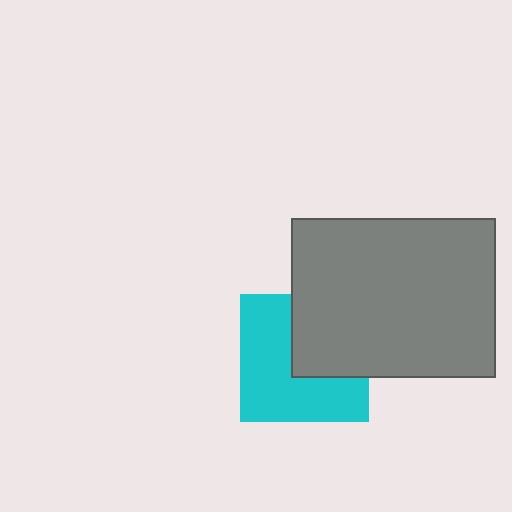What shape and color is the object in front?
The object in front is a gray rectangle.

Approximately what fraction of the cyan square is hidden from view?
Roughly 39% of the cyan square is hidden behind the gray rectangle.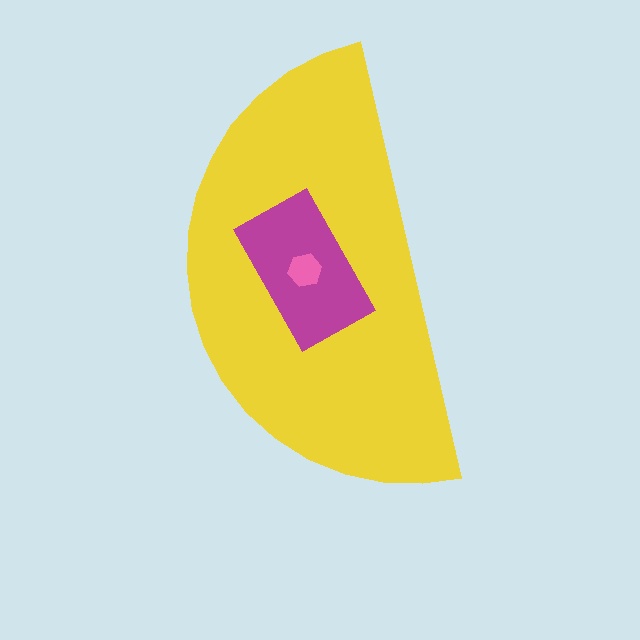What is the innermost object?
The pink hexagon.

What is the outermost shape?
The yellow semicircle.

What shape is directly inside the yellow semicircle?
The magenta rectangle.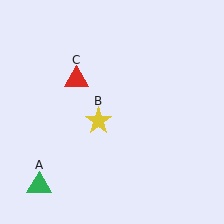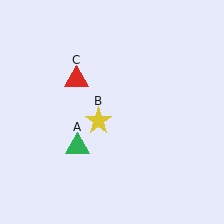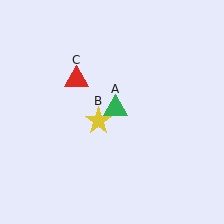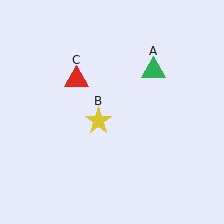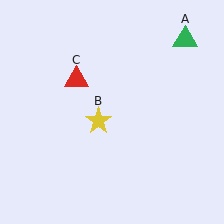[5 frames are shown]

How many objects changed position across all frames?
1 object changed position: green triangle (object A).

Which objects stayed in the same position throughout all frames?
Yellow star (object B) and red triangle (object C) remained stationary.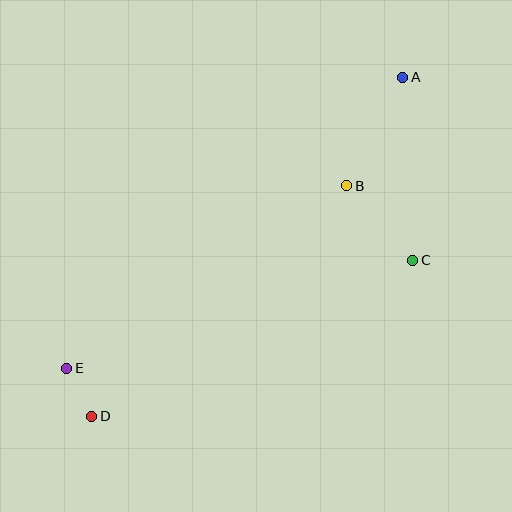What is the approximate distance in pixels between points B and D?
The distance between B and D is approximately 344 pixels.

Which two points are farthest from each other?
Points A and D are farthest from each other.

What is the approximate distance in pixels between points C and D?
The distance between C and D is approximately 357 pixels.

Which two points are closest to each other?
Points D and E are closest to each other.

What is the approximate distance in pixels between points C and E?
The distance between C and E is approximately 363 pixels.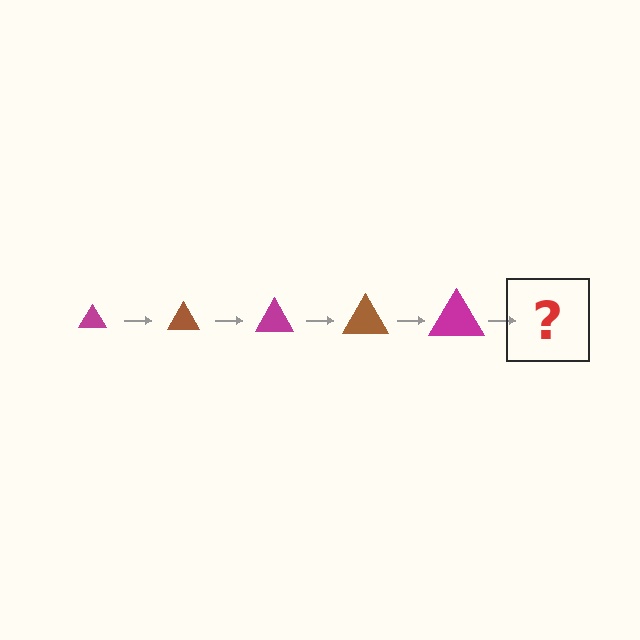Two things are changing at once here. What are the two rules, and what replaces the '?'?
The two rules are that the triangle grows larger each step and the color cycles through magenta and brown. The '?' should be a brown triangle, larger than the previous one.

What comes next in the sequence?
The next element should be a brown triangle, larger than the previous one.